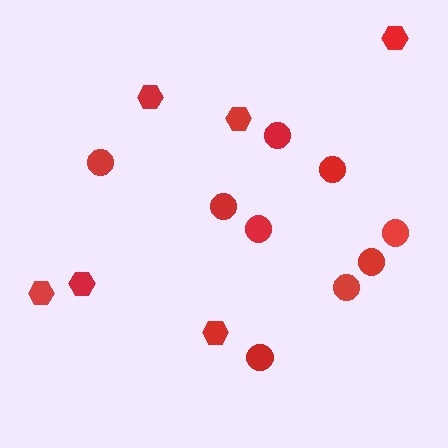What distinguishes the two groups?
There are 2 groups: one group of circles (9) and one group of hexagons (6).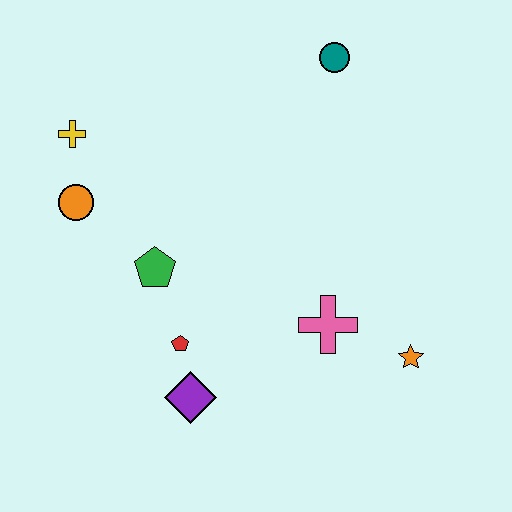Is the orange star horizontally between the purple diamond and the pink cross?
No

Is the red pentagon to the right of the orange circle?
Yes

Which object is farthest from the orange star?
The yellow cross is farthest from the orange star.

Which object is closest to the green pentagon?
The red pentagon is closest to the green pentagon.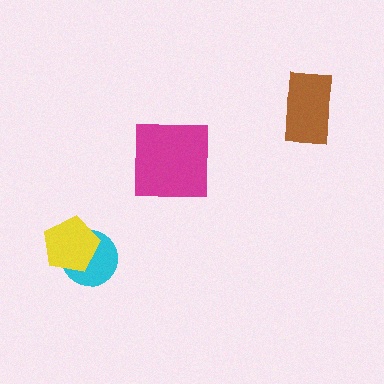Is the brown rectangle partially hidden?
No, no other shape covers it.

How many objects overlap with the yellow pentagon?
1 object overlaps with the yellow pentagon.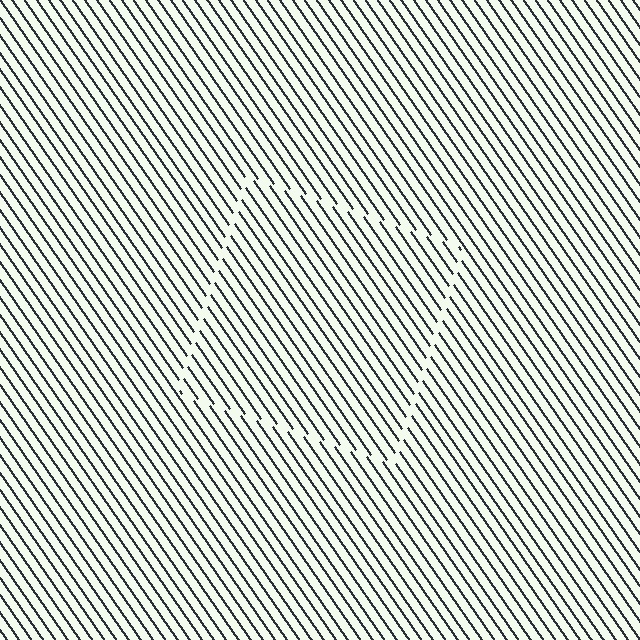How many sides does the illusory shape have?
4 sides — the line-ends trace a square.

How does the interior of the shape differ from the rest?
The interior of the shape contains the same grating, shifted by half a period — the contour is defined by the phase discontinuity where line-ends from the inner and outer gratings abut.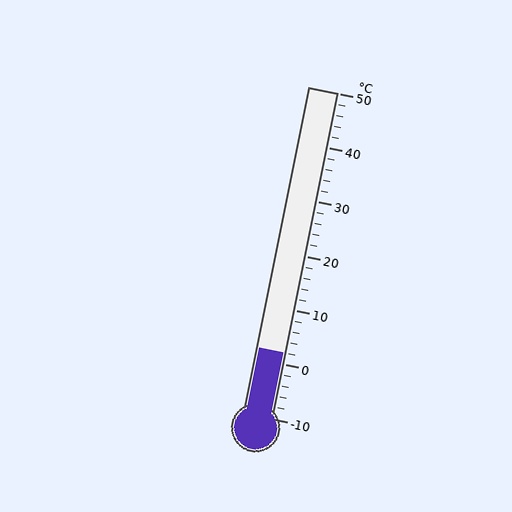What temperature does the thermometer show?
The thermometer shows approximately 2°C.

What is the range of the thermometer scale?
The thermometer scale ranges from -10°C to 50°C.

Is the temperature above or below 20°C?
The temperature is below 20°C.